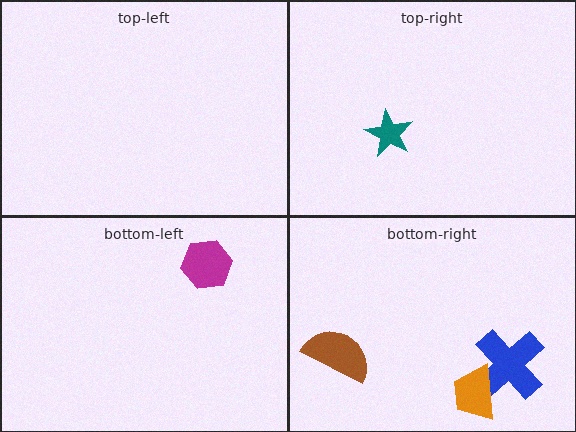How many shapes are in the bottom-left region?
1.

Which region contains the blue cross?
The bottom-right region.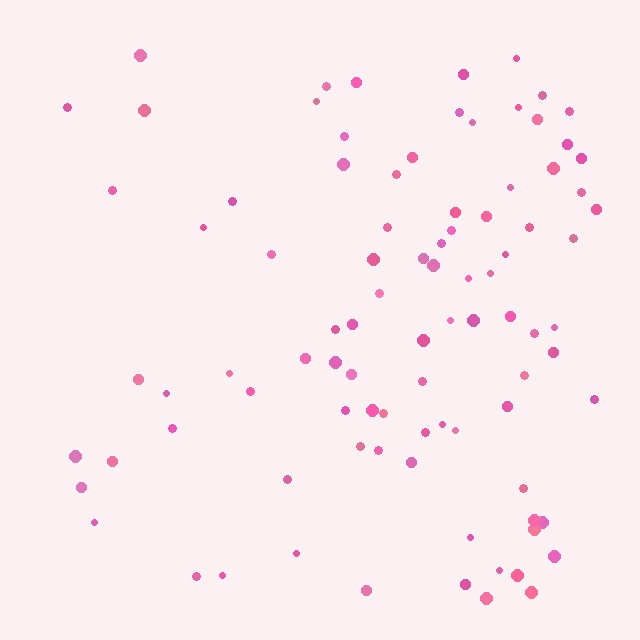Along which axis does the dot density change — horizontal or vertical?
Horizontal.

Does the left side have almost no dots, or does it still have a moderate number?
Still a moderate number, just noticeably fewer than the right.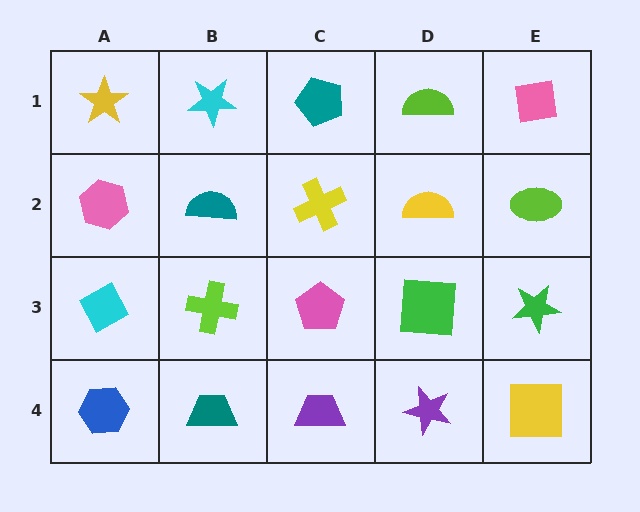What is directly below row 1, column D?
A yellow semicircle.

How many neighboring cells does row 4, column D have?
3.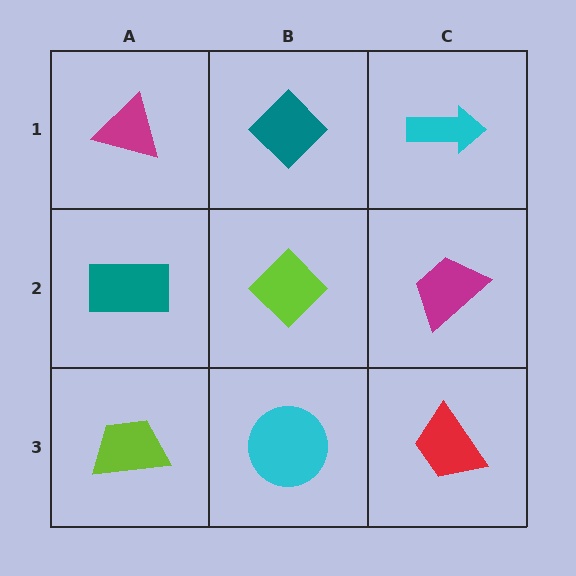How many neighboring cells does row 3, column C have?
2.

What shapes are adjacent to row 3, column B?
A lime diamond (row 2, column B), a lime trapezoid (row 3, column A), a red trapezoid (row 3, column C).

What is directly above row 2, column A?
A magenta triangle.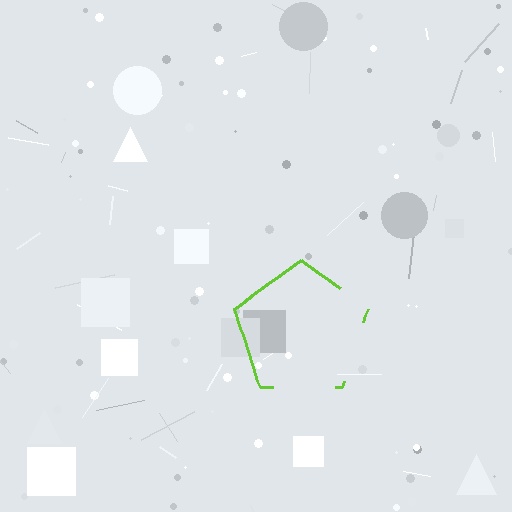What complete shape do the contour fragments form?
The contour fragments form a pentagon.